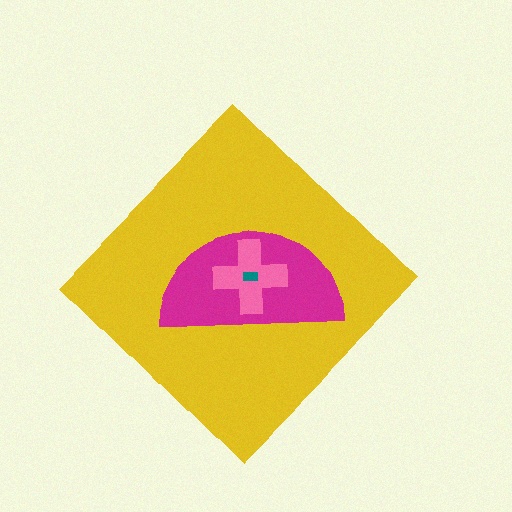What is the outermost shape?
The yellow diamond.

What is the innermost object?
The teal rectangle.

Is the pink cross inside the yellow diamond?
Yes.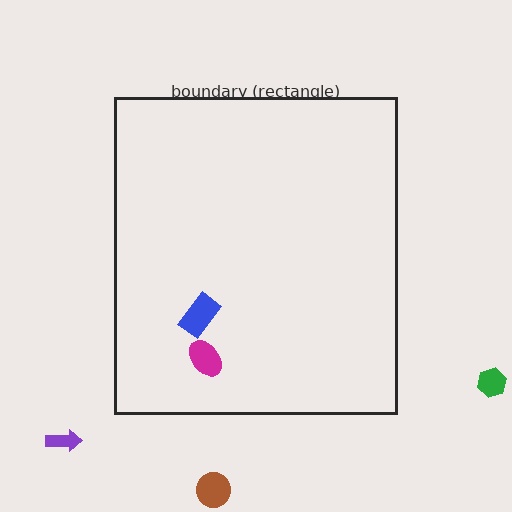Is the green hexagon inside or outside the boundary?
Outside.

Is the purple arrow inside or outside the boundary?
Outside.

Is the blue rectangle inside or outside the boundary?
Inside.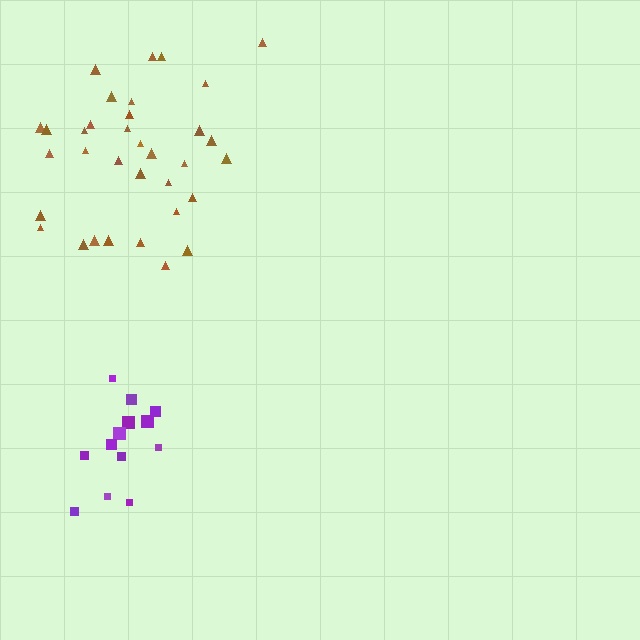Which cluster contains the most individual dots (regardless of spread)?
Brown (34).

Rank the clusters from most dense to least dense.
purple, brown.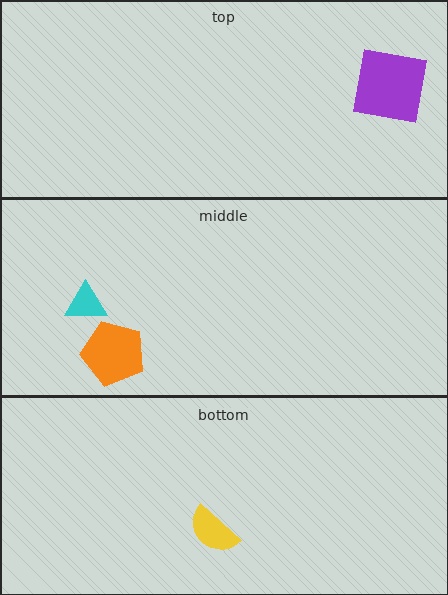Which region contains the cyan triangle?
The middle region.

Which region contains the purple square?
The top region.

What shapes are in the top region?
The purple square.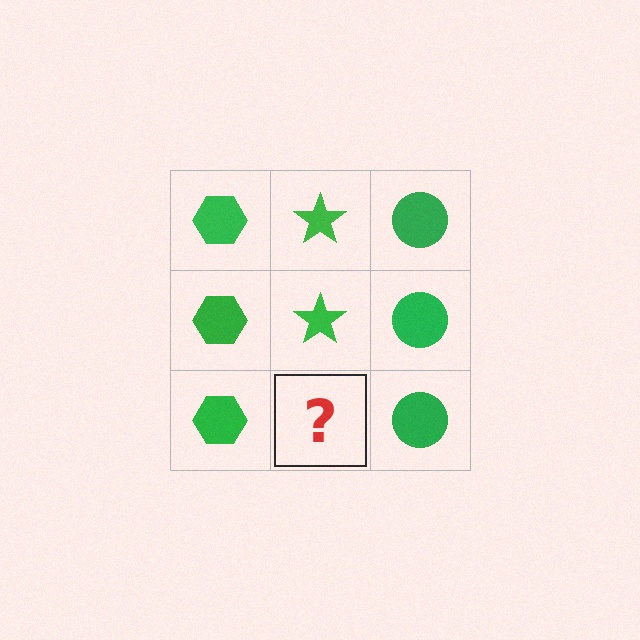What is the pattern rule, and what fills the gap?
The rule is that each column has a consistent shape. The gap should be filled with a green star.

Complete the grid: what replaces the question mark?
The question mark should be replaced with a green star.